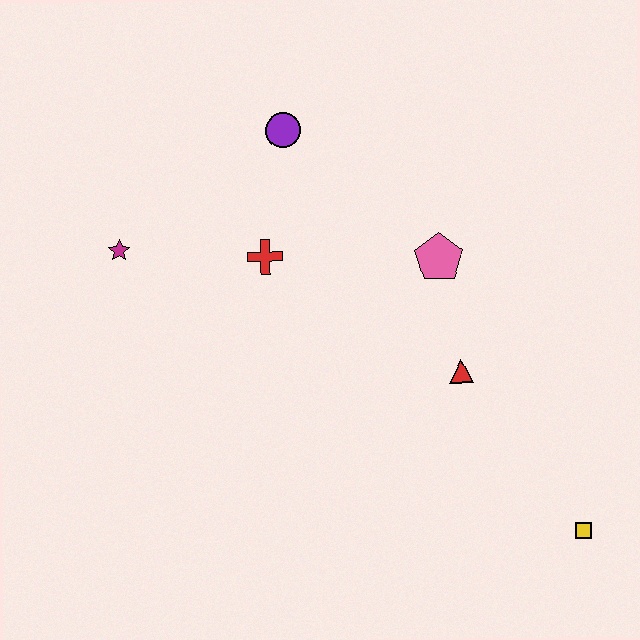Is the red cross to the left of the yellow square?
Yes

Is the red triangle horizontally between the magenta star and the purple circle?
No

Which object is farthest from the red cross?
The yellow square is farthest from the red cross.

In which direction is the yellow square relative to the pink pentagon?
The yellow square is below the pink pentagon.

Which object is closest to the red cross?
The purple circle is closest to the red cross.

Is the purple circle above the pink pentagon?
Yes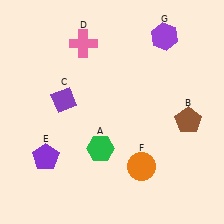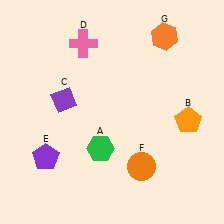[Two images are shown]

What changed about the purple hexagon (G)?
In Image 1, G is purple. In Image 2, it changed to orange.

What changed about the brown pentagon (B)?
In Image 1, B is brown. In Image 2, it changed to orange.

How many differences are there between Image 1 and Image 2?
There are 2 differences between the two images.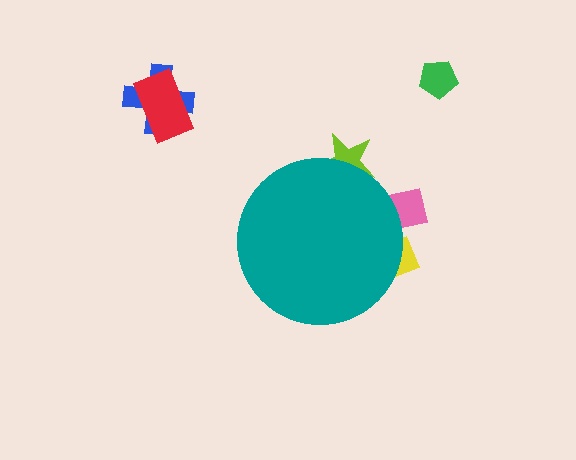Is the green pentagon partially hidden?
No, the green pentagon is fully visible.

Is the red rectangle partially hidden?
No, the red rectangle is fully visible.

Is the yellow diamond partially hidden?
Yes, the yellow diamond is partially hidden behind the teal circle.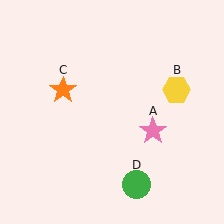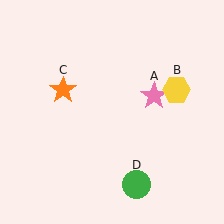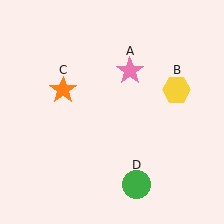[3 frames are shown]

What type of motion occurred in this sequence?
The pink star (object A) rotated counterclockwise around the center of the scene.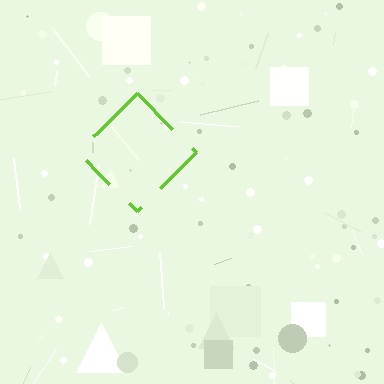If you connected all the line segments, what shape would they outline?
They would outline a diamond.